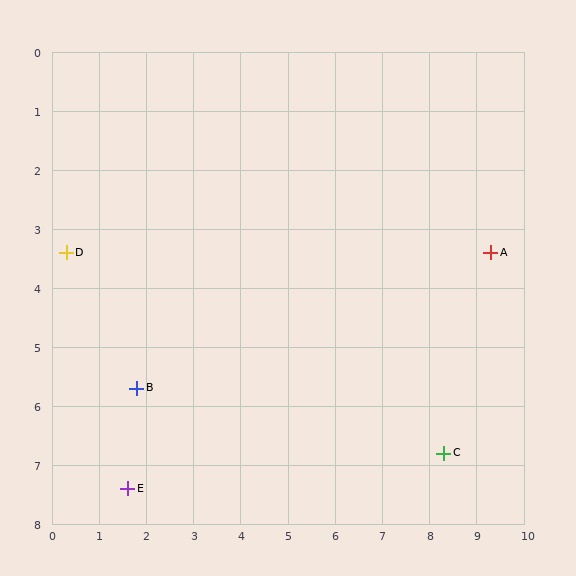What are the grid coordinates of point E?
Point E is at approximately (1.6, 7.4).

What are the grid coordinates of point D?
Point D is at approximately (0.3, 3.4).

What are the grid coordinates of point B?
Point B is at approximately (1.8, 5.7).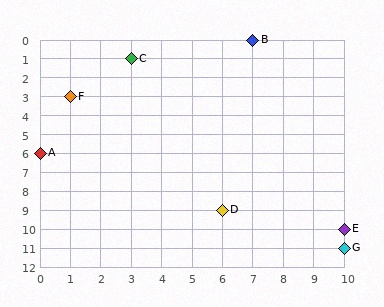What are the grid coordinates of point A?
Point A is at grid coordinates (0, 6).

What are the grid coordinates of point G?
Point G is at grid coordinates (10, 11).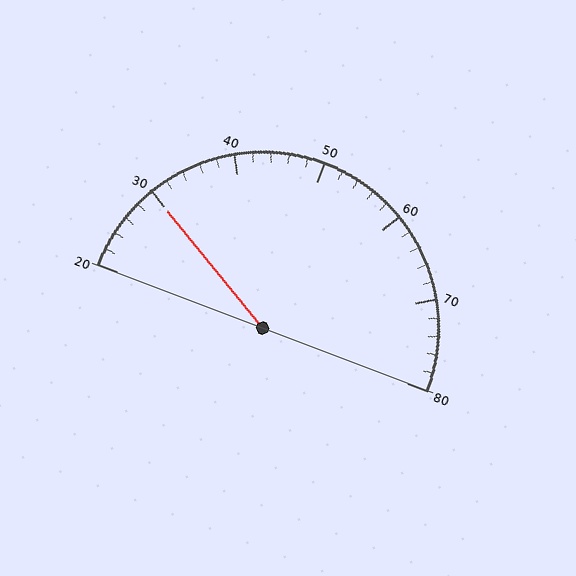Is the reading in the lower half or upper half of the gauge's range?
The reading is in the lower half of the range (20 to 80).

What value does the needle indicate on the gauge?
The needle indicates approximately 30.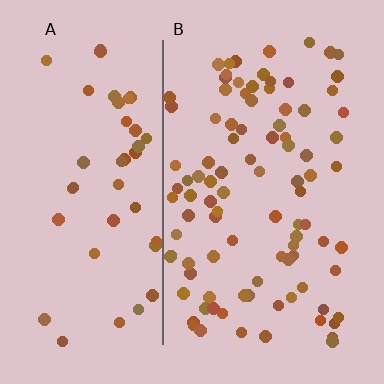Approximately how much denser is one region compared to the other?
Approximately 2.1× — region B over region A.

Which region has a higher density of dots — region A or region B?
B (the right).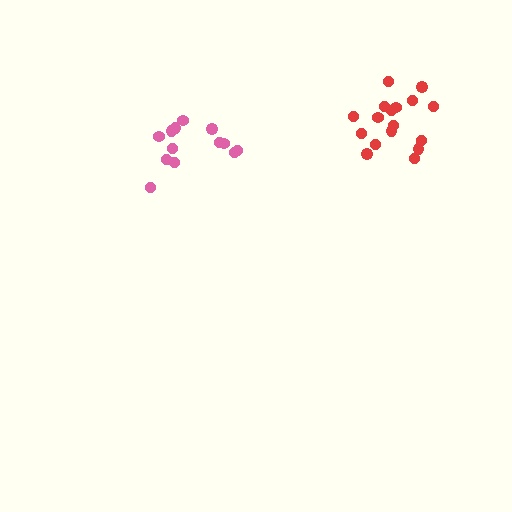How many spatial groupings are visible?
There are 2 spatial groupings.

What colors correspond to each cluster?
The clusters are colored: pink, red.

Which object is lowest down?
The pink cluster is bottommost.